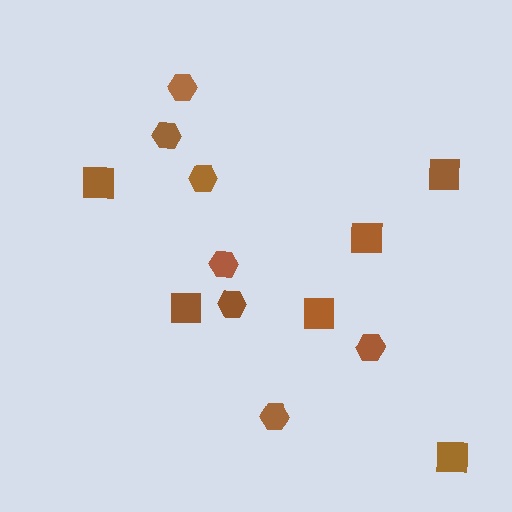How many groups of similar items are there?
There are 2 groups: one group of squares (6) and one group of hexagons (7).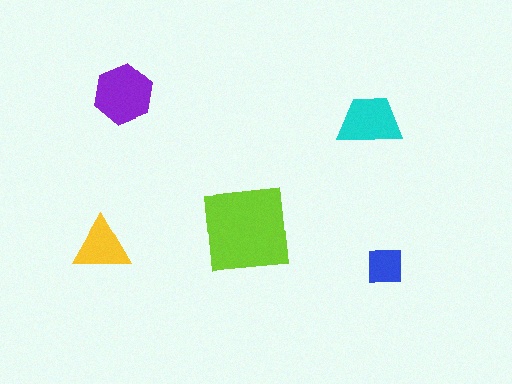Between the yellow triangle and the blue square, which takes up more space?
The yellow triangle.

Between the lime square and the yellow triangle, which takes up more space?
The lime square.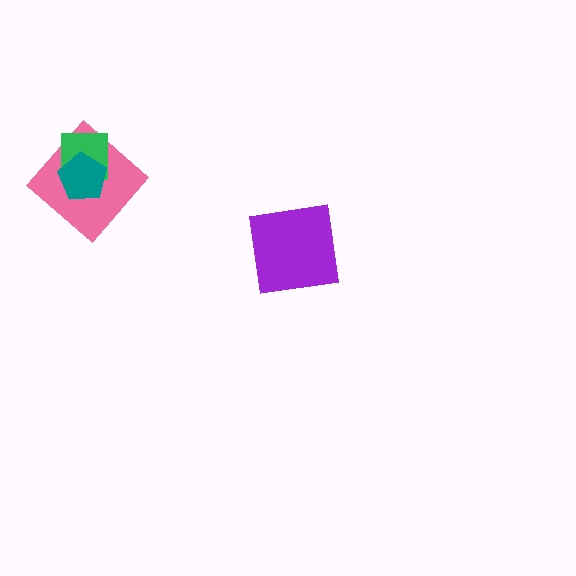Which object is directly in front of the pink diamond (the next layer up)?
The green square is directly in front of the pink diamond.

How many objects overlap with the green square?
2 objects overlap with the green square.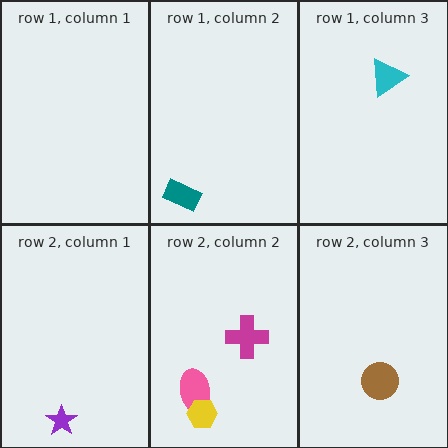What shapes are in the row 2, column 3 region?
The brown circle.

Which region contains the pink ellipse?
The row 2, column 2 region.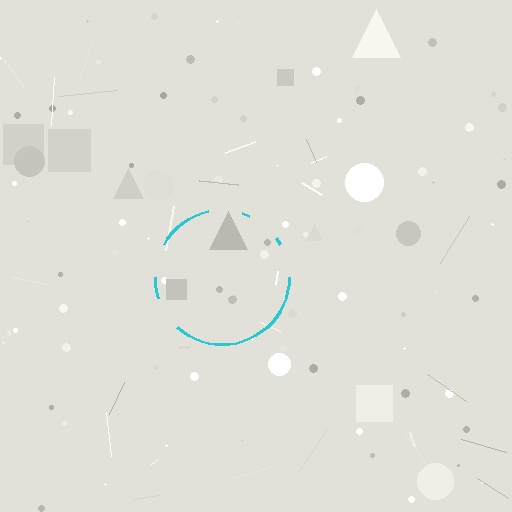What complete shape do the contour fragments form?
The contour fragments form a circle.